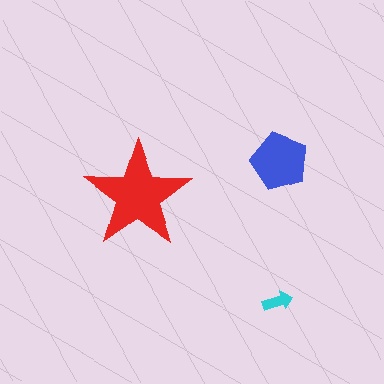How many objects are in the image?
There are 3 objects in the image.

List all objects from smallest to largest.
The cyan arrow, the blue pentagon, the red star.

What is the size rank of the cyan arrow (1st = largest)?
3rd.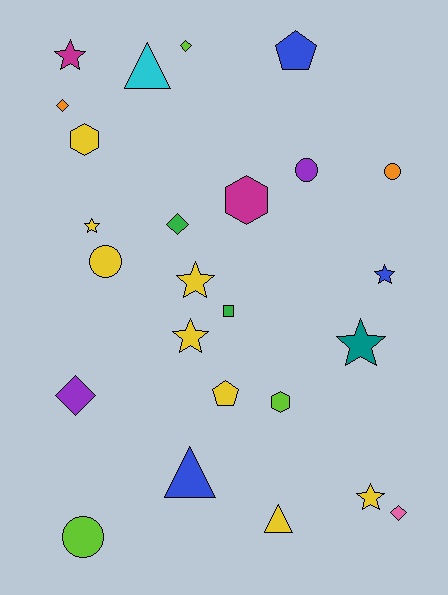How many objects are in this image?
There are 25 objects.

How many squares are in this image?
There is 1 square.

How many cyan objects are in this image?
There is 1 cyan object.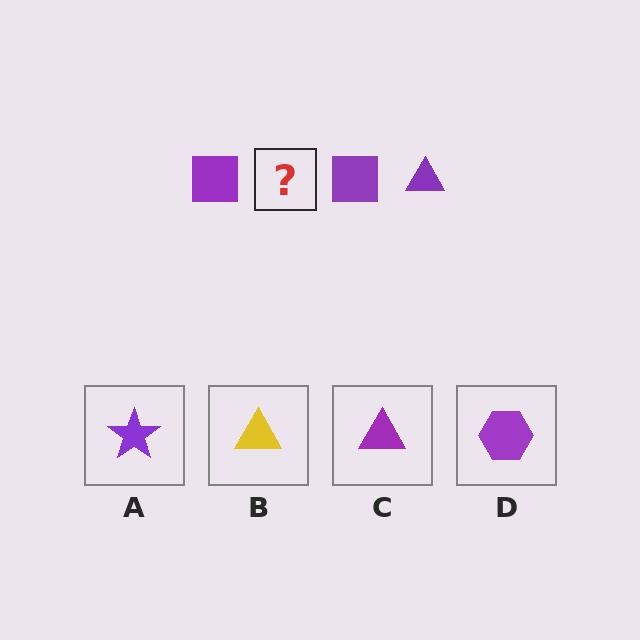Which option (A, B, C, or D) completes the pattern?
C.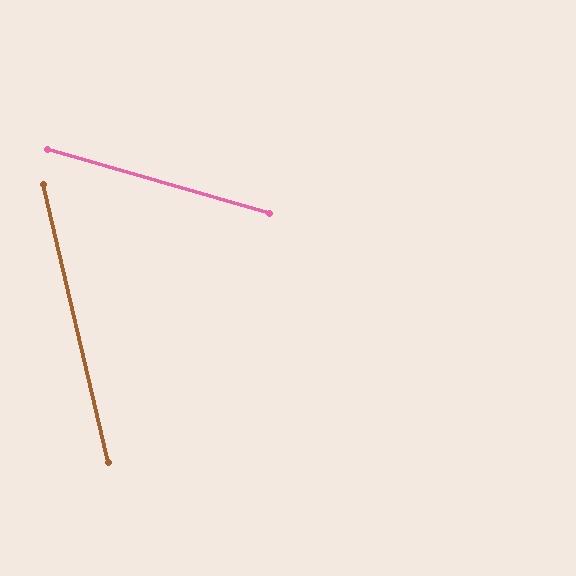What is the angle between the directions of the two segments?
Approximately 61 degrees.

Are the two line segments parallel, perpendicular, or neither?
Neither parallel nor perpendicular — they differ by about 61°.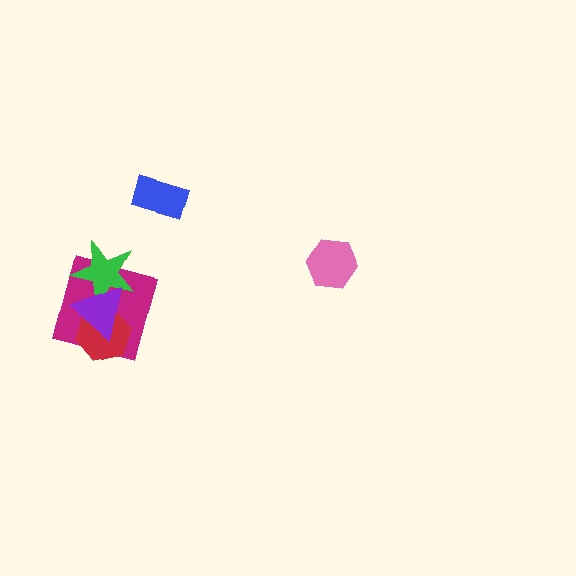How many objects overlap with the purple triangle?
3 objects overlap with the purple triangle.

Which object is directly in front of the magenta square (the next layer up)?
The red hexagon is directly in front of the magenta square.